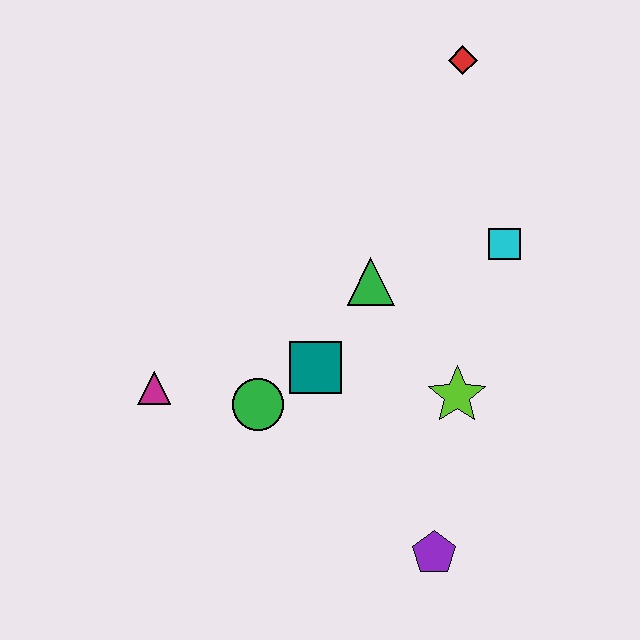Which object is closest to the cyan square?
The green triangle is closest to the cyan square.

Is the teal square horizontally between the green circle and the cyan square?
Yes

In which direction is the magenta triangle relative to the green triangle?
The magenta triangle is to the left of the green triangle.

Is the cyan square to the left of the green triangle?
No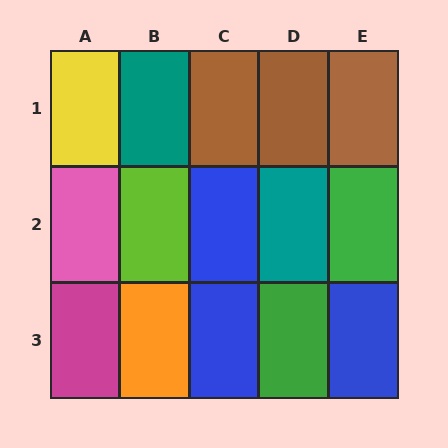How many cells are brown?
3 cells are brown.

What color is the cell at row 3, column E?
Blue.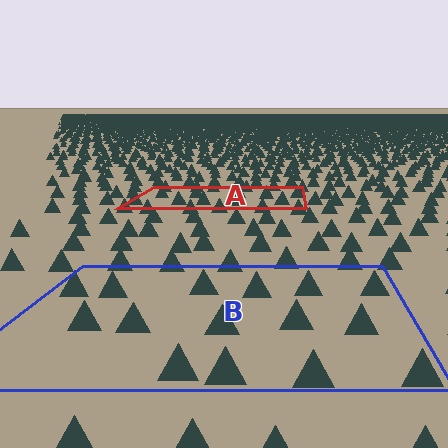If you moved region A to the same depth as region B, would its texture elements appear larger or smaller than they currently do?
They would appear larger. At a closer depth, the same texture elements are projected at a bigger on-screen size.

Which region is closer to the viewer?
Region B is closer. The texture elements there are larger and more spread out.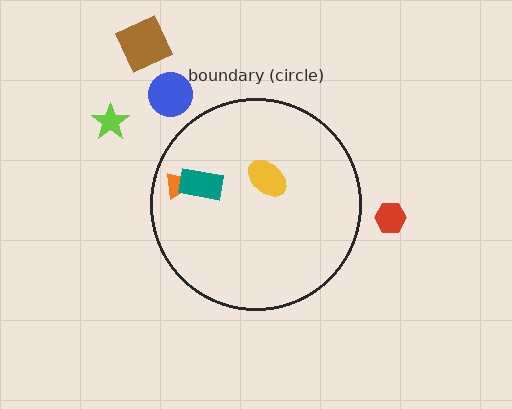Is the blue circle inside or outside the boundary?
Outside.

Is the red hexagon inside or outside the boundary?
Outside.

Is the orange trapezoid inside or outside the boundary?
Inside.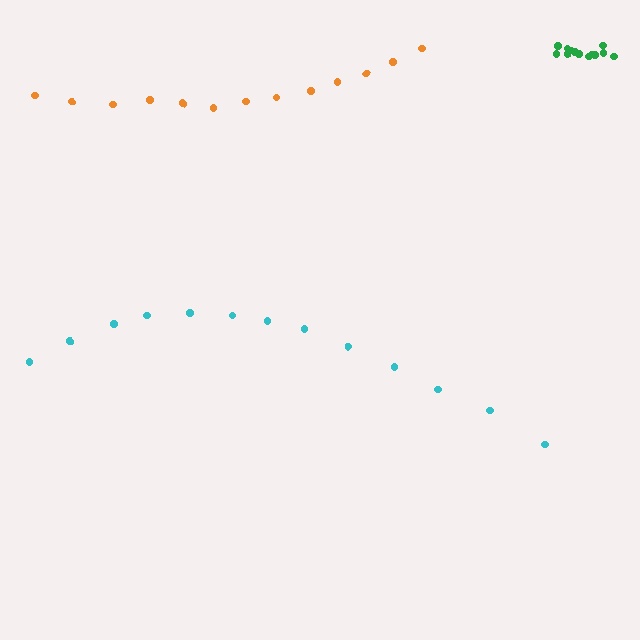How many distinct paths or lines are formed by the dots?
There are 3 distinct paths.